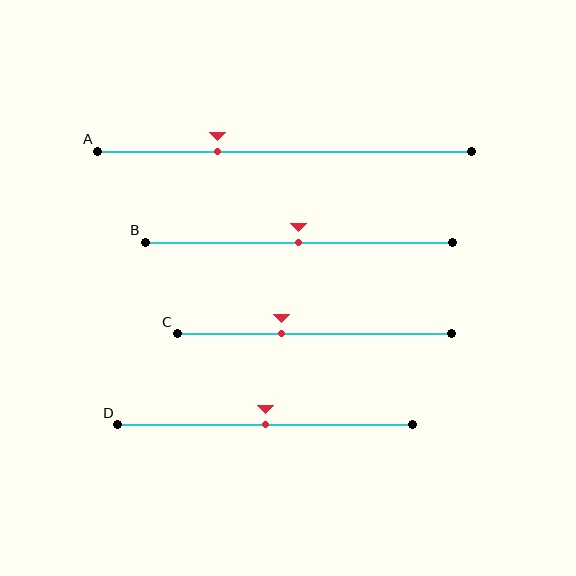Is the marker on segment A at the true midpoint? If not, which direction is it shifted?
No, the marker on segment A is shifted to the left by about 18% of the segment length.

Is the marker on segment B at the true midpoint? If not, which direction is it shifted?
Yes, the marker on segment B is at the true midpoint.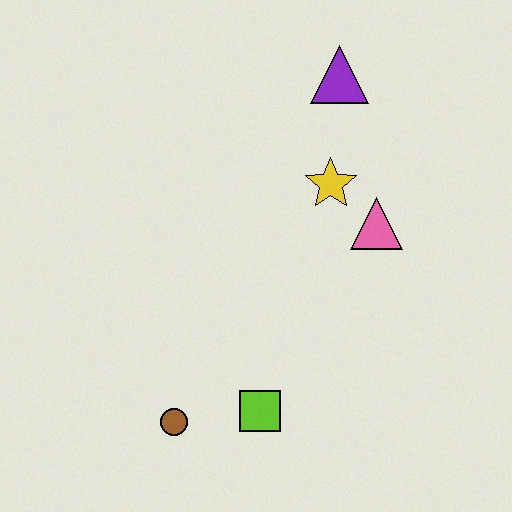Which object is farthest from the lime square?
The purple triangle is farthest from the lime square.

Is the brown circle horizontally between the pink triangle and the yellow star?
No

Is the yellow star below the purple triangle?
Yes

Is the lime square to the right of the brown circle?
Yes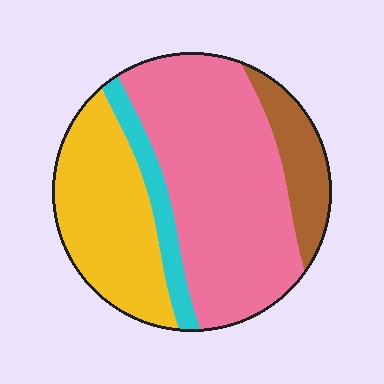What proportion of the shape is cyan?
Cyan covers around 10% of the shape.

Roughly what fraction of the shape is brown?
Brown takes up about one eighth (1/8) of the shape.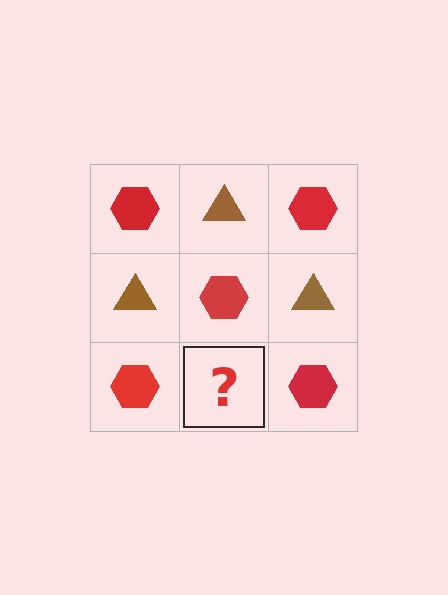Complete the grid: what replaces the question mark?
The question mark should be replaced with a brown triangle.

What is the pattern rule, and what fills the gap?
The rule is that it alternates red hexagon and brown triangle in a checkerboard pattern. The gap should be filled with a brown triangle.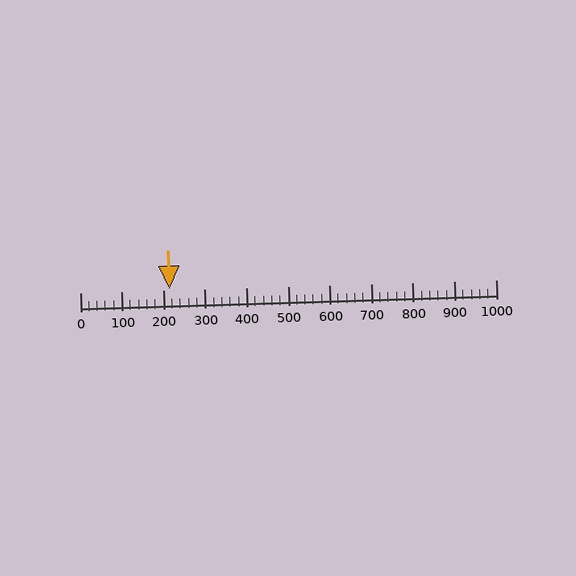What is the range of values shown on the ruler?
The ruler shows values from 0 to 1000.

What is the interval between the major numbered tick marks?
The major tick marks are spaced 100 units apart.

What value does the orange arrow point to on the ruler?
The orange arrow points to approximately 215.